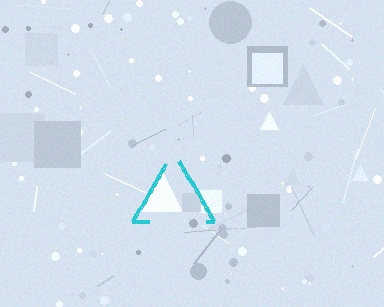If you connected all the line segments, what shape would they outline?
They would outline a triangle.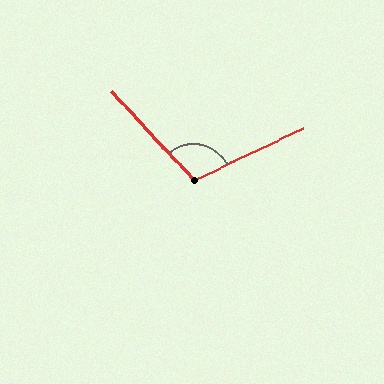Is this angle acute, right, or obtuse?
It is obtuse.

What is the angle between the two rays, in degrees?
Approximately 107 degrees.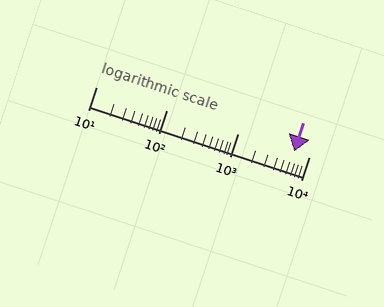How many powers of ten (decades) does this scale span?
The scale spans 3 decades, from 10 to 10000.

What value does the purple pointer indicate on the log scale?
The pointer indicates approximately 6200.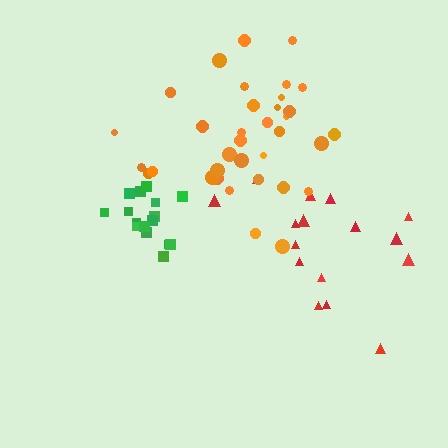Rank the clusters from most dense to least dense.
green, orange, red.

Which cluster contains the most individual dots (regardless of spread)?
Orange (35).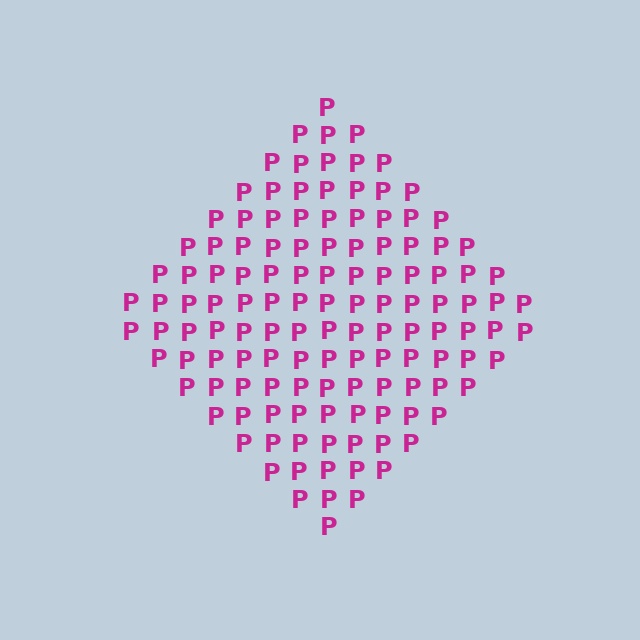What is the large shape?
The large shape is a diamond.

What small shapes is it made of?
It is made of small letter P's.